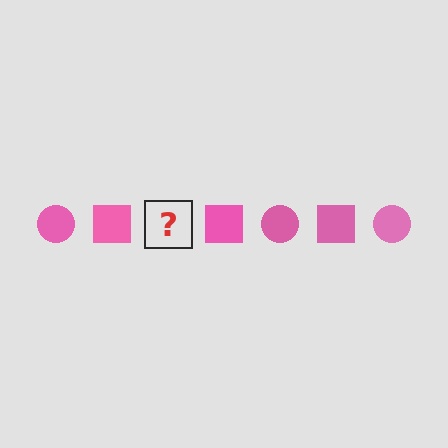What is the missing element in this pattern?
The missing element is a pink circle.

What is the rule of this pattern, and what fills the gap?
The rule is that the pattern cycles through circle, square shapes in pink. The gap should be filled with a pink circle.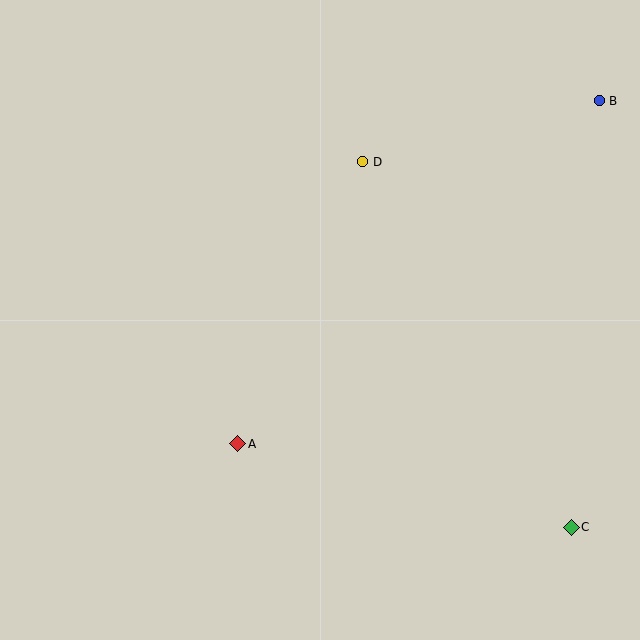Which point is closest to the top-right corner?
Point B is closest to the top-right corner.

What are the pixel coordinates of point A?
Point A is at (238, 444).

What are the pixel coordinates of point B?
Point B is at (599, 101).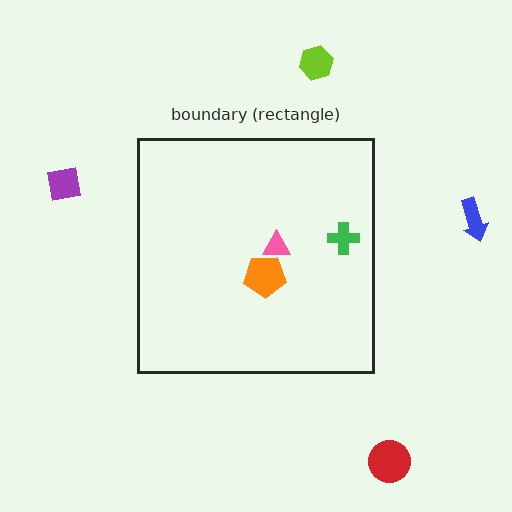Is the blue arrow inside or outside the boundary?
Outside.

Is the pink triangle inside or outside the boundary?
Inside.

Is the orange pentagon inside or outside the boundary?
Inside.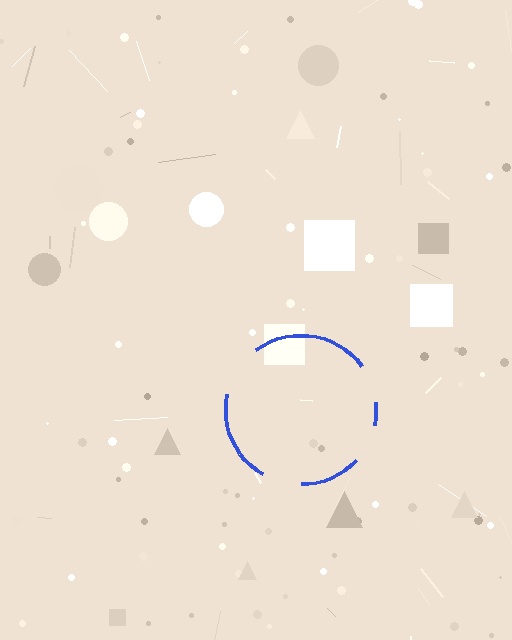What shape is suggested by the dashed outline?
The dashed outline suggests a circle.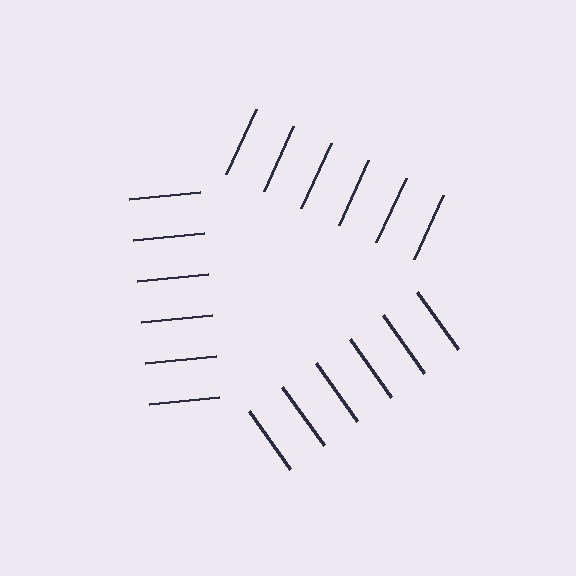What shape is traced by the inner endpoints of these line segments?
An illusory triangle — the line segments terminate on its edges but no continuous stroke is drawn.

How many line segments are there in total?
18 — 6 along each of the 3 edges.